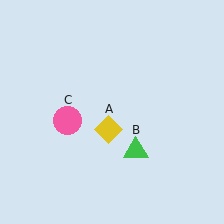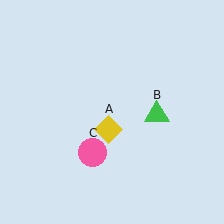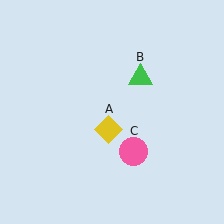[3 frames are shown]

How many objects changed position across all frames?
2 objects changed position: green triangle (object B), pink circle (object C).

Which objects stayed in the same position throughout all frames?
Yellow diamond (object A) remained stationary.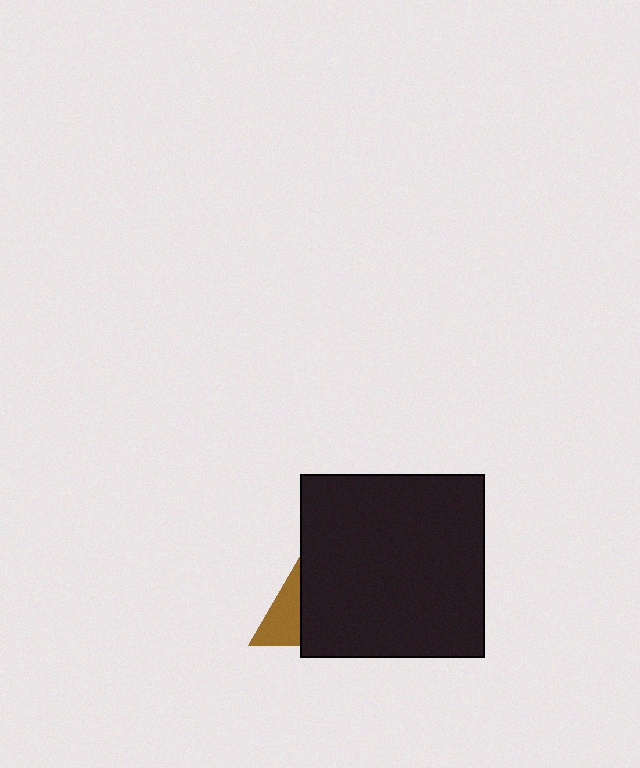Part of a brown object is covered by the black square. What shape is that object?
It is a triangle.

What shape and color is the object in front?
The object in front is a black square.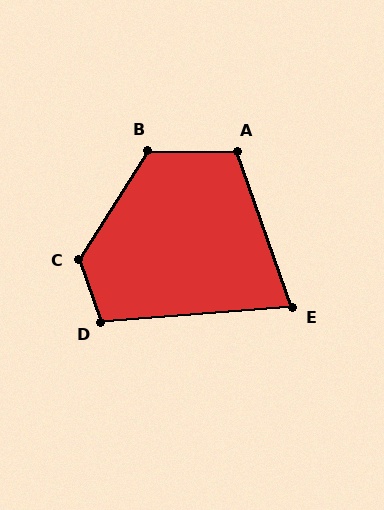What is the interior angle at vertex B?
Approximately 122 degrees (obtuse).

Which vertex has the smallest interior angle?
E, at approximately 75 degrees.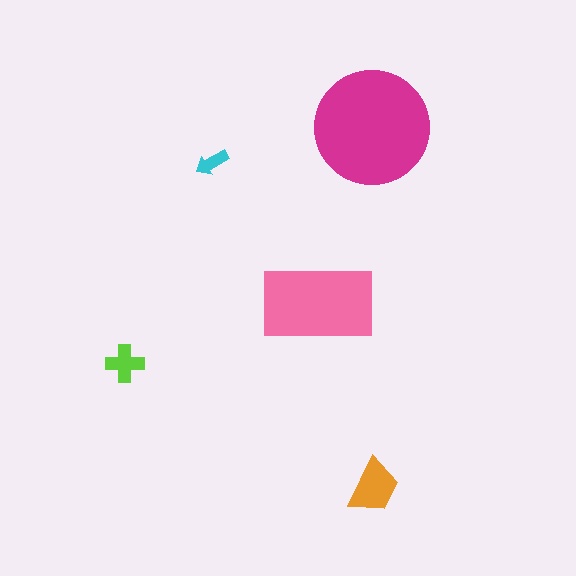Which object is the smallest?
The cyan arrow.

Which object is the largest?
The magenta circle.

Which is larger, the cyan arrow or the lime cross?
The lime cross.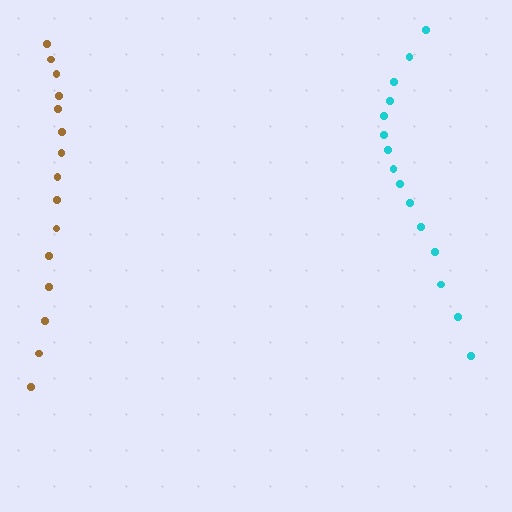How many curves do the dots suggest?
There are 2 distinct paths.